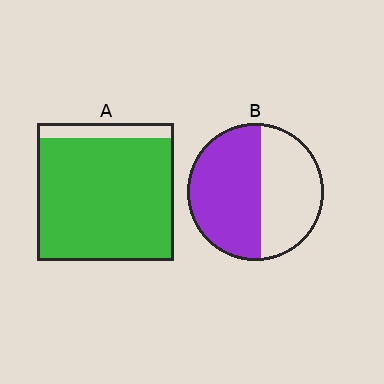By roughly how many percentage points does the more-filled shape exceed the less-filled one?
By roughly 35 percentage points (A over B).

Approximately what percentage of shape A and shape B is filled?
A is approximately 90% and B is approximately 55%.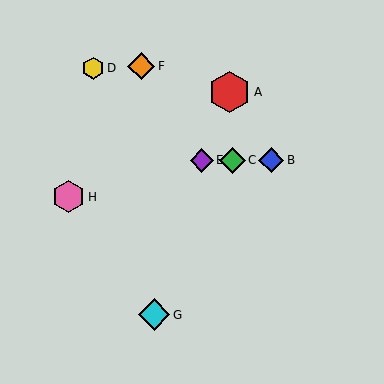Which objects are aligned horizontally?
Objects B, C, E are aligned horizontally.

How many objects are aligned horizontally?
3 objects (B, C, E) are aligned horizontally.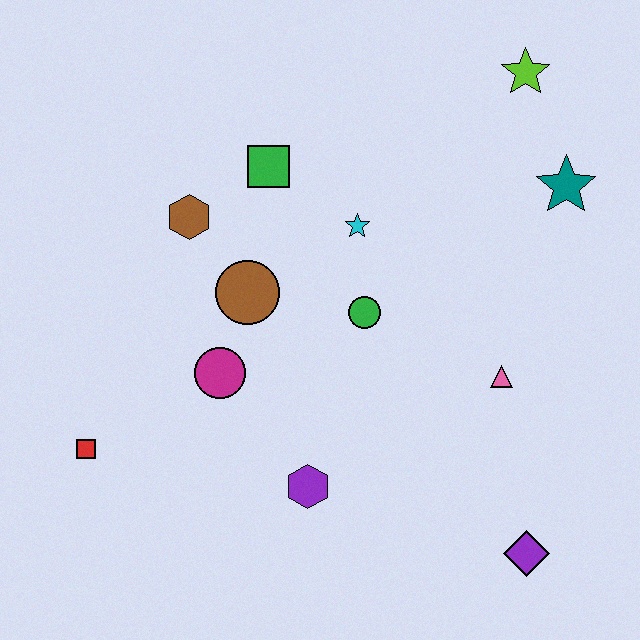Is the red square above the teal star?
No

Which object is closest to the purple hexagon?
The magenta circle is closest to the purple hexagon.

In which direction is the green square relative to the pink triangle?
The green square is to the left of the pink triangle.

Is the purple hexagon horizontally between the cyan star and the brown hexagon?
Yes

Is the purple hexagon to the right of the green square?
Yes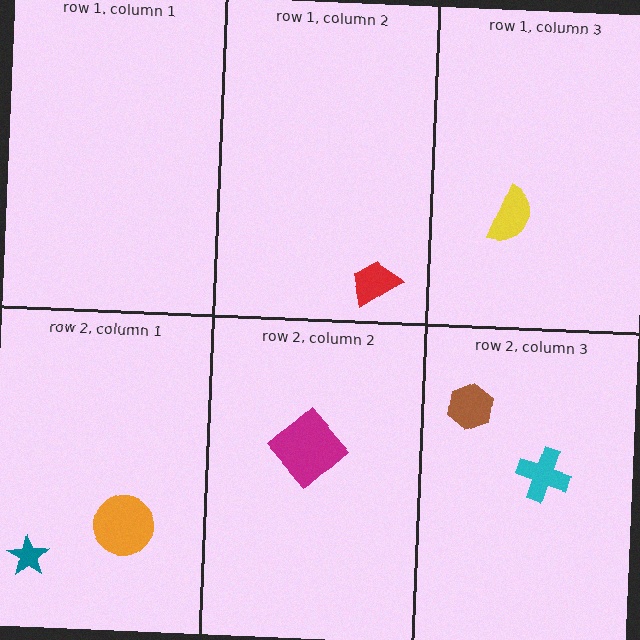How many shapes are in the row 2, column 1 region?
2.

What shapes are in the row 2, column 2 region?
The magenta diamond.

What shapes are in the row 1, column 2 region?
The red trapezoid.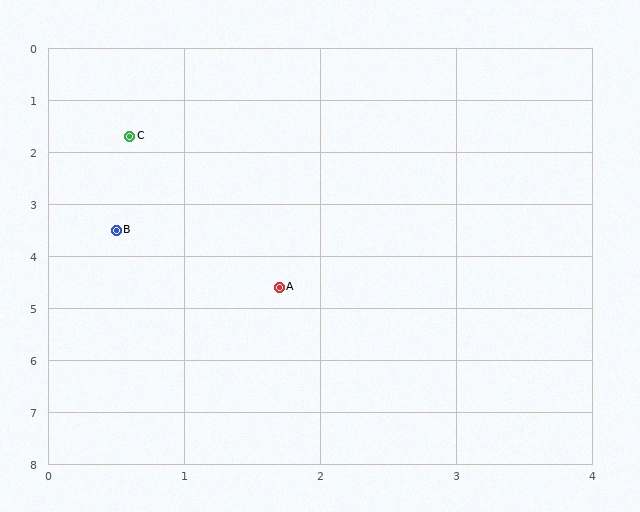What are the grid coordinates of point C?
Point C is at approximately (0.6, 1.7).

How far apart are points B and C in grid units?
Points B and C are about 1.8 grid units apart.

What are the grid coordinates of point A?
Point A is at approximately (1.7, 4.6).